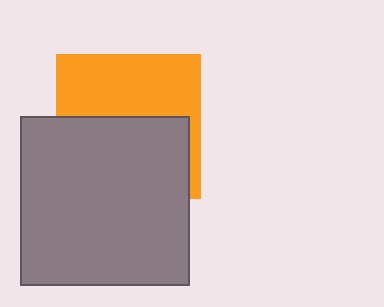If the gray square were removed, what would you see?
You would see the complete orange square.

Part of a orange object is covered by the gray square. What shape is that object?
It is a square.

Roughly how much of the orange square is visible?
About half of it is visible (roughly 47%).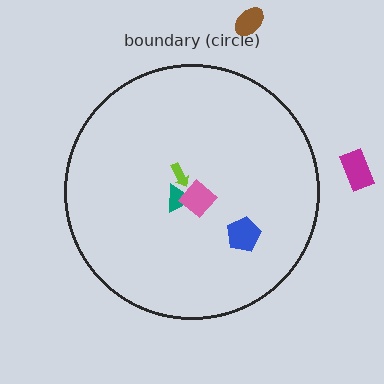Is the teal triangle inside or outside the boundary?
Inside.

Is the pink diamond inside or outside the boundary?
Inside.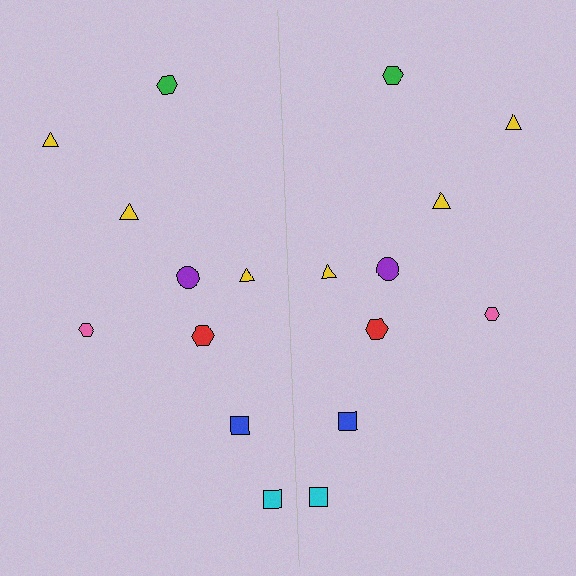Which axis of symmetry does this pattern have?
The pattern has a vertical axis of symmetry running through the center of the image.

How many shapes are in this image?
There are 18 shapes in this image.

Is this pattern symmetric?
Yes, this pattern has bilateral (reflection) symmetry.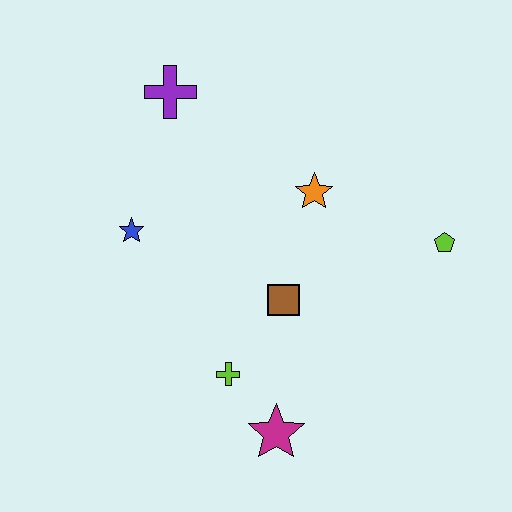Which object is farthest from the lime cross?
The purple cross is farthest from the lime cross.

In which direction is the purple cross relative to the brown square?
The purple cross is above the brown square.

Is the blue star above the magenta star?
Yes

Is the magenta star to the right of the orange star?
No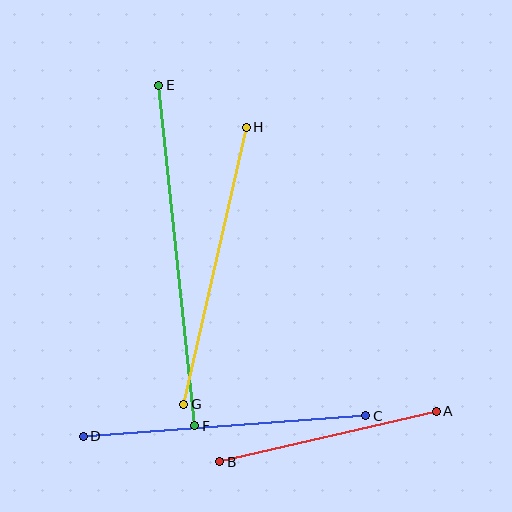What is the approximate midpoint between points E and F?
The midpoint is at approximately (177, 256) pixels.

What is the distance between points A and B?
The distance is approximately 222 pixels.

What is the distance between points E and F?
The distance is approximately 342 pixels.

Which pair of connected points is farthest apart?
Points E and F are farthest apart.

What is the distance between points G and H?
The distance is approximately 284 pixels.